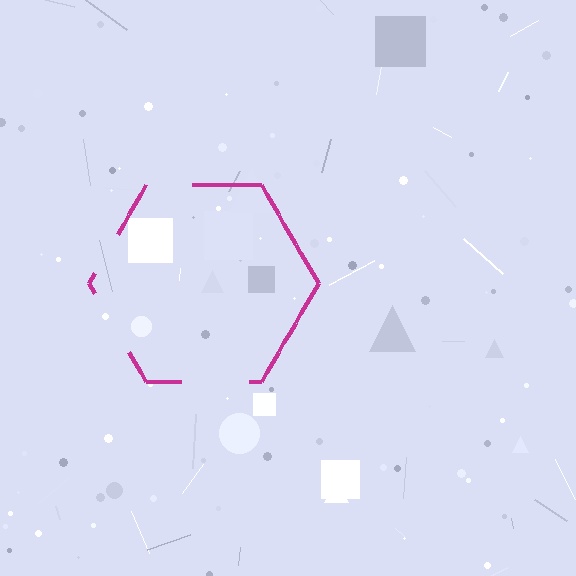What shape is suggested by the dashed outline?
The dashed outline suggests a hexagon.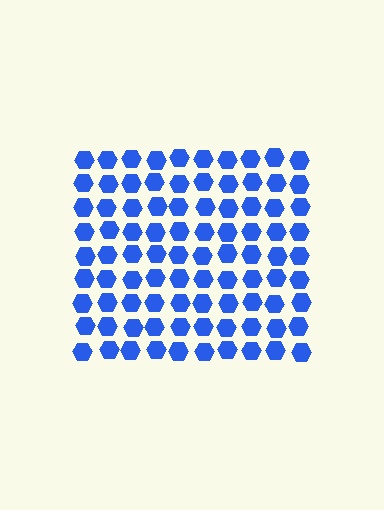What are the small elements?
The small elements are hexagons.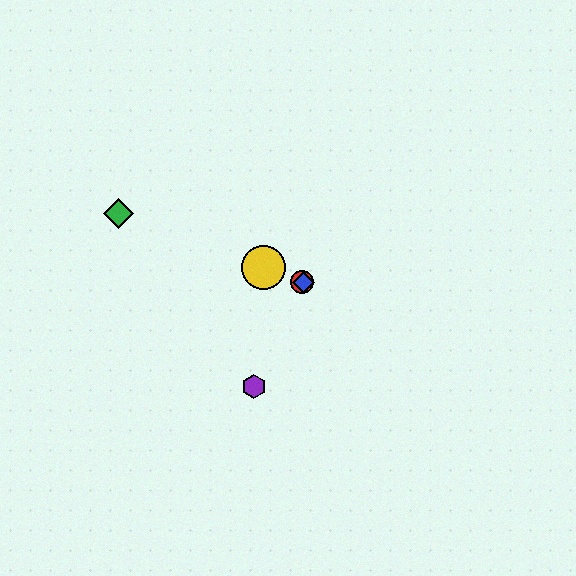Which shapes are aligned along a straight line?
The red circle, the blue diamond, the green diamond, the yellow circle are aligned along a straight line.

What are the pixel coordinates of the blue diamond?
The blue diamond is at (304, 283).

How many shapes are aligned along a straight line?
4 shapes (the red circle, the blue diamond, the green diamond, the yellow circle) are aligned along a straight line.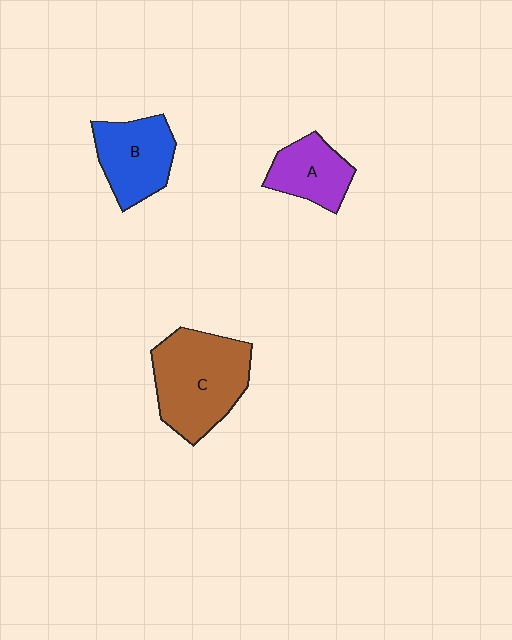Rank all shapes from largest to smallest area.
From largest to smallest: C (brown), B (blue), A (purple).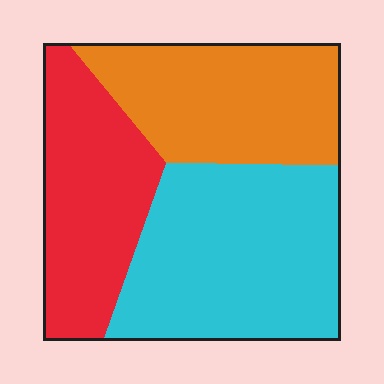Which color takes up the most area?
Cyan, at roughly 40%.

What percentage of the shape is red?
Red takes up about one quarter (1/4) of the shape.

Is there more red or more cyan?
Cyan.